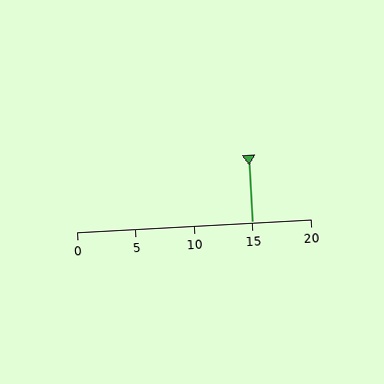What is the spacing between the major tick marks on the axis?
The major ticks are spaced 5 apart.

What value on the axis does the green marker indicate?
The marker indicates approximately 15.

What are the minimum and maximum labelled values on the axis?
The axis runs from 0 to 20.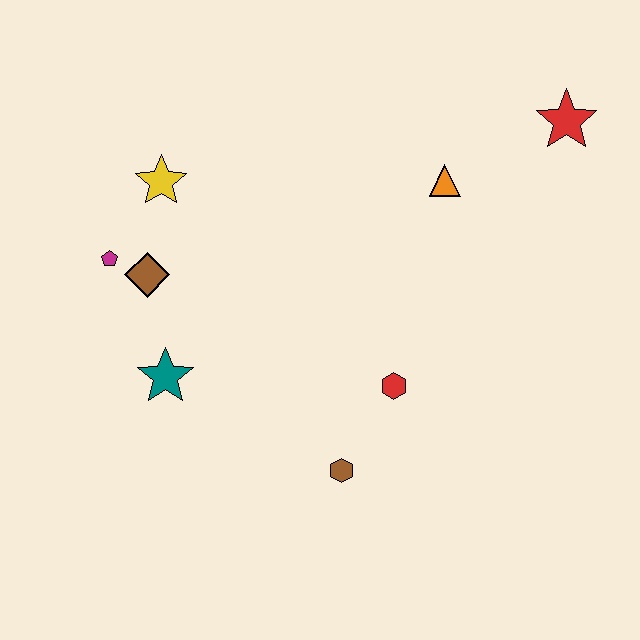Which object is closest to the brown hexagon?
The red hexagon is closest to the brown hexagon.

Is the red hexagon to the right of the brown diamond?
Yes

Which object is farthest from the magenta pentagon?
The red star is farthest from the magenta pentagon.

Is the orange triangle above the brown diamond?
Yes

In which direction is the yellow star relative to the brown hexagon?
The yellow star is above the brown hexagon.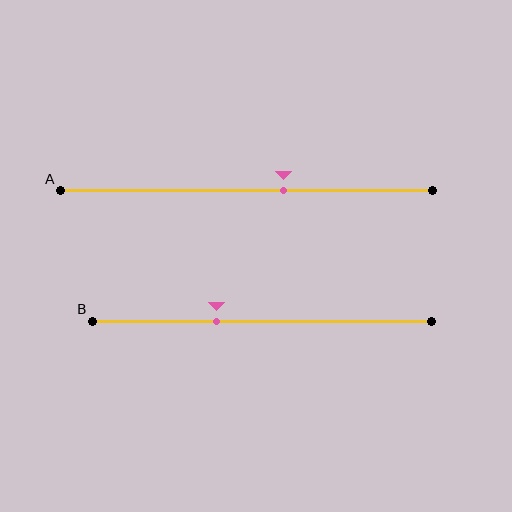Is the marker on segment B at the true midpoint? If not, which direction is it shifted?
No, the marker on segment B is shifted to the left by about 13% of the segment length.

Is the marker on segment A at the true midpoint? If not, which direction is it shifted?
No, the marker on segment A is shifted to the right by about 10% of the segment length.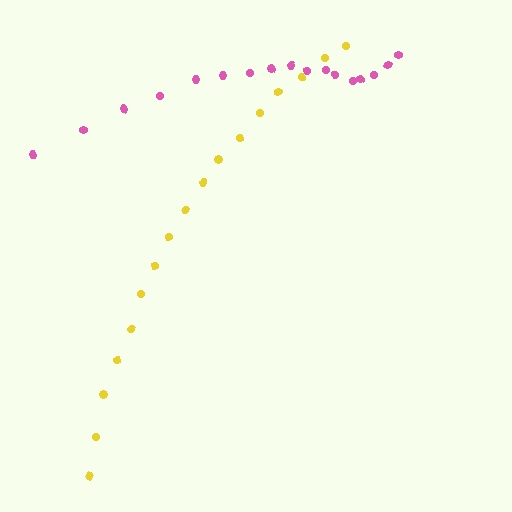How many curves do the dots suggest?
There are 2 distinct paths.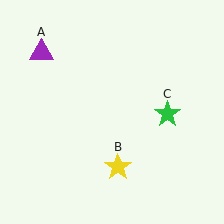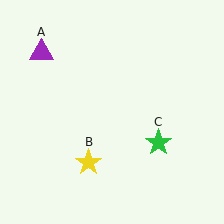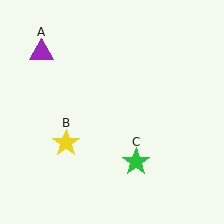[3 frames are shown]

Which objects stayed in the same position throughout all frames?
Purple triangle (object A) remained stationary.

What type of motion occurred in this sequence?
The yellow star (object B), green star (object C) rotated clockwise around the center of the scene.